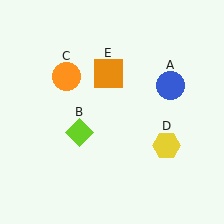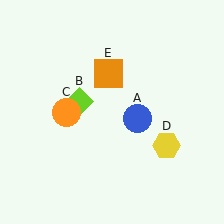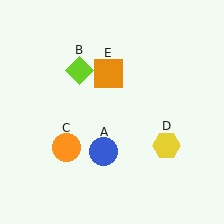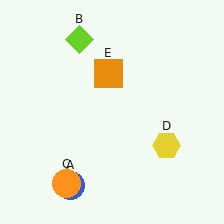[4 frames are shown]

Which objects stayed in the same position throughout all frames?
Yellow hexagon (object D) and orange square (object E) remained stationary.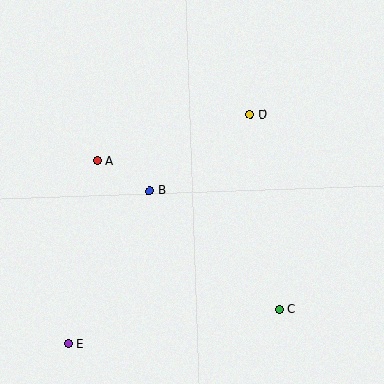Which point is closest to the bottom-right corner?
Point C is closest to the bottom-right corner.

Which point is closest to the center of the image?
Point B at (150, 191) is closest to the center.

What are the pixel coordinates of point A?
Point A is at (97, 161).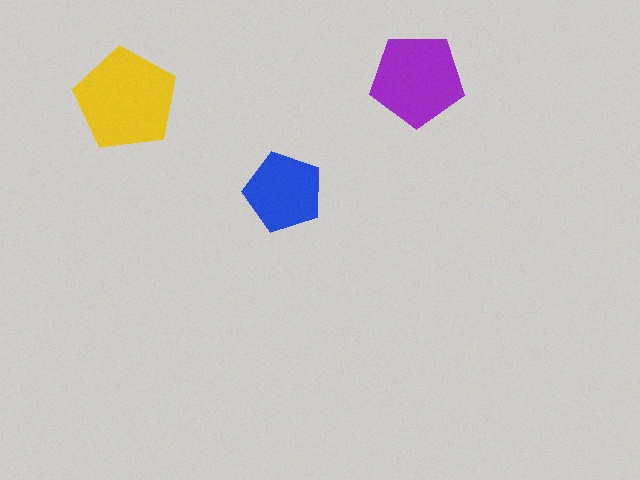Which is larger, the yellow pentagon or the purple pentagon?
The yellow one.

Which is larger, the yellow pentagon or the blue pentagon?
The yellow one.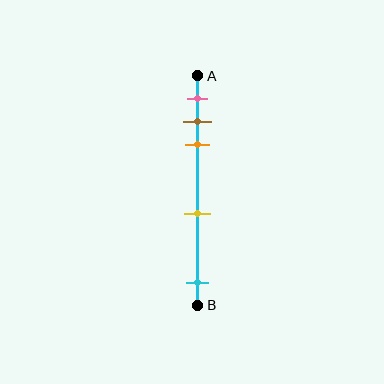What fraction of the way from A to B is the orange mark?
The orange mark is approximately 30% (0.3) of the way from A to B.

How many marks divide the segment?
There are 5 marks dividing the segment.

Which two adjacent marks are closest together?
The brown and orange marks are the closest adjacent pair.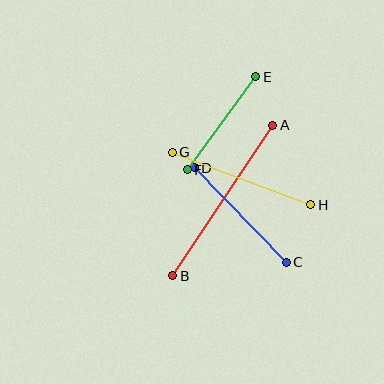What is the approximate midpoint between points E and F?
The midpoint is at approximately (222, 123) pixels.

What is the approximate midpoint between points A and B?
The midpoint is at approximately (223, 201) pixels.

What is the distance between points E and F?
The distance is approximately 116 pixels.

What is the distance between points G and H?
The distance is approximately 148 pixels.